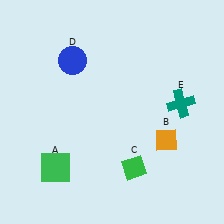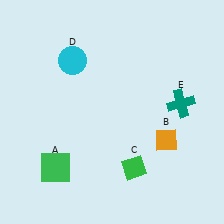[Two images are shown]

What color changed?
The circle (D) changed from blue in Image 1 to cyan in Image 2.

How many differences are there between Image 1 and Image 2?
There is 1 difference between the two images.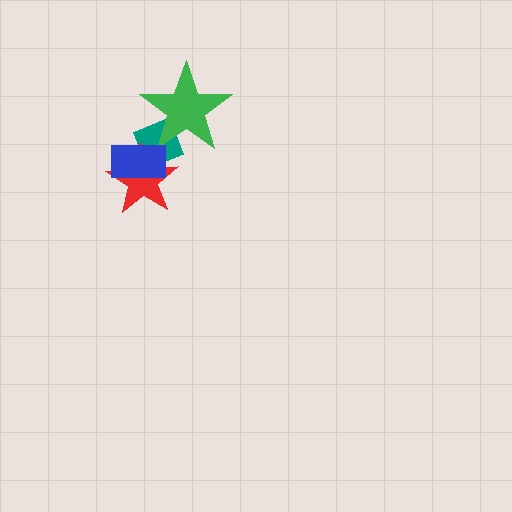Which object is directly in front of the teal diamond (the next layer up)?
The red star is directly in front of the teal diamond.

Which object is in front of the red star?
The blue rectangle is in front of the red star.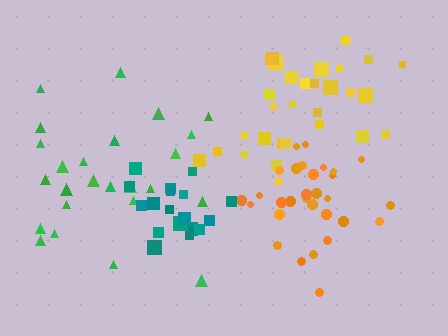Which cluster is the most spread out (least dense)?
Green.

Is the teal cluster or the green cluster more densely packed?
Teal.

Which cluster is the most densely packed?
Teal.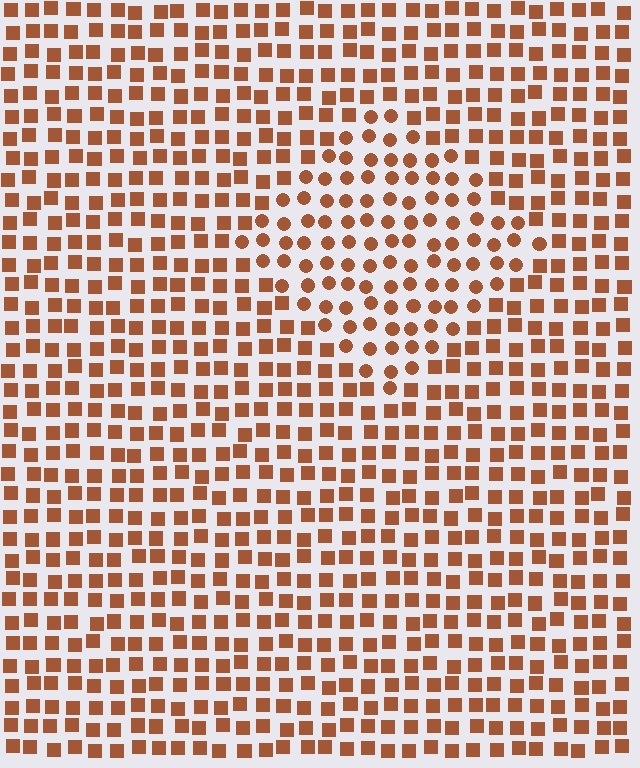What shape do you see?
I see a diamond.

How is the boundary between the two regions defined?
The boundary is defined by a change in element shape: circles inside vs. squares outside. All elements share the same color and spacing.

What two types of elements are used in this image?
The image uses circles inside the diamond region and squares outside it.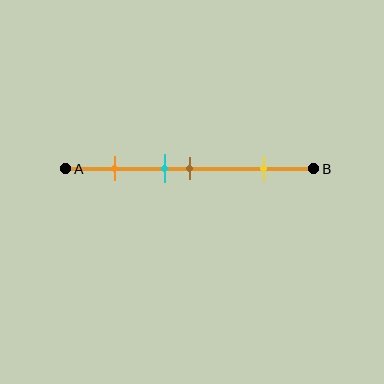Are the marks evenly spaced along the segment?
No, the marks are not evenly spaced.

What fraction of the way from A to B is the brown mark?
The brown mark is approximately 50% (0.5) of the way from A to B.